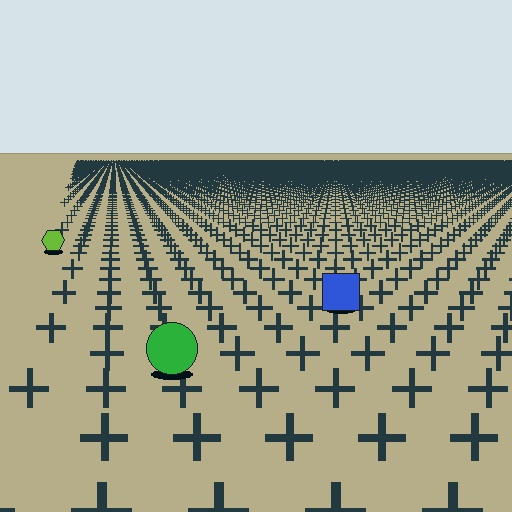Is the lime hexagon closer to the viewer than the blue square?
No. The blue square is closer — you can tell from the texture gradient: the ground texture is coarser near it.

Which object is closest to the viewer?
The green circle is closest. The texture marks near it are larger and more spread out.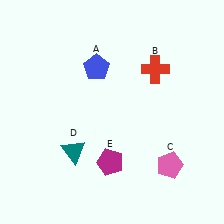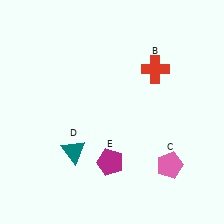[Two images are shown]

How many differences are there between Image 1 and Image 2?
There is 1 difference between the two images.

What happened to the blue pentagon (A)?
The blue pentagon (A) was removed in Image 2. It was in the top-left area of Image 1.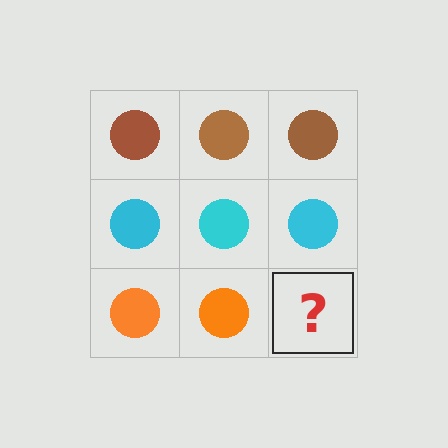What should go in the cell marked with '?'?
The missing cell should contain an orange circle.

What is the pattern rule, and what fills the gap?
The rule is that each row has a consistent color. The gap should be filled with an orange circle.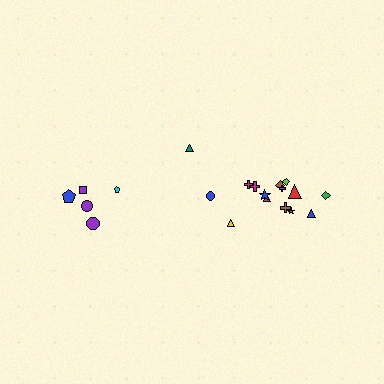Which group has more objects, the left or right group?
The right group.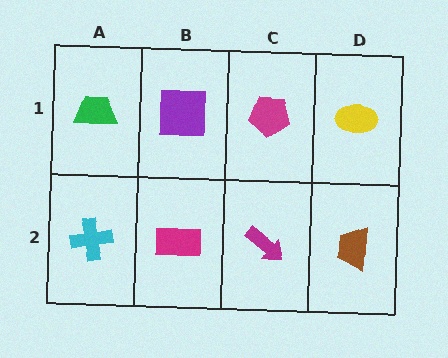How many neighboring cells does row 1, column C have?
3.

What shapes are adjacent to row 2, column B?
A purple square (row 1, column B), a cyan cross (row 2, column A), a magenta arrow (row 2, column C).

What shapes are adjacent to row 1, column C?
A magenta arrow (row 2, column C), a purple square (row 1, column B), a yellow ellipse (row 1, column D).